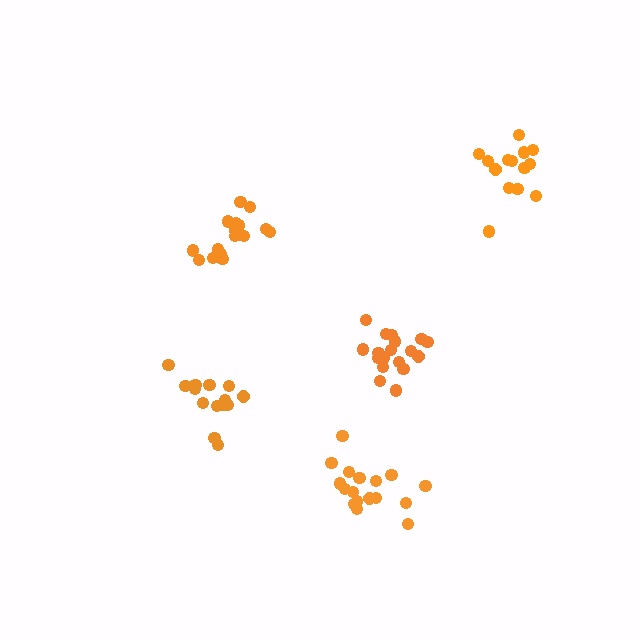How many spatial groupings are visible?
There are 5 spatial groupings.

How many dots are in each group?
Group 1: 17 dots, Group 2: 18 dots, Group 3: 14 dots, Group 4: 18 dots, Group 5: 14 dots (81 total).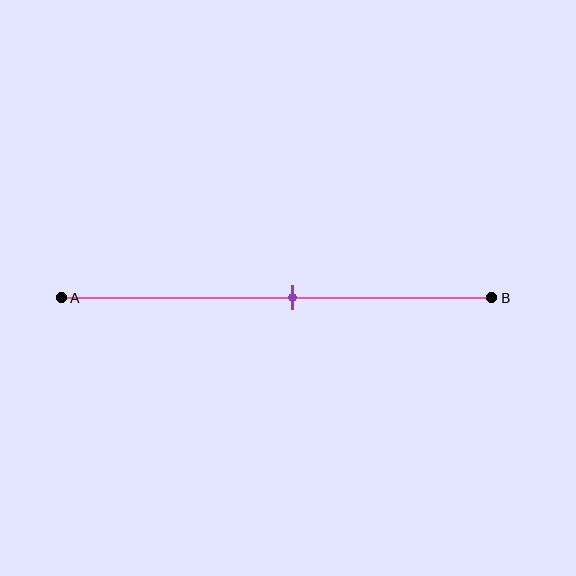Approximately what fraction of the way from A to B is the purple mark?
The purple mark is approximately 55% of the way from A to B.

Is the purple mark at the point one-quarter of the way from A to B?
No, the mark is at about 55% from A, not at the 25% one-quarter point.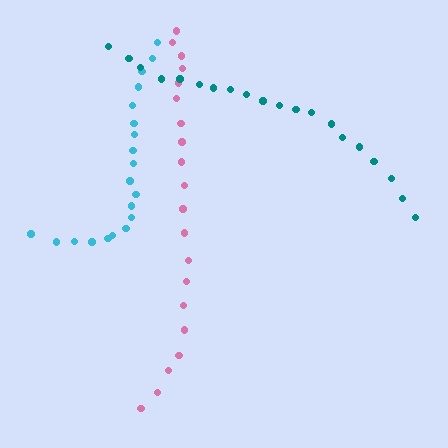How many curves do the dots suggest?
There are 3 distinct paths.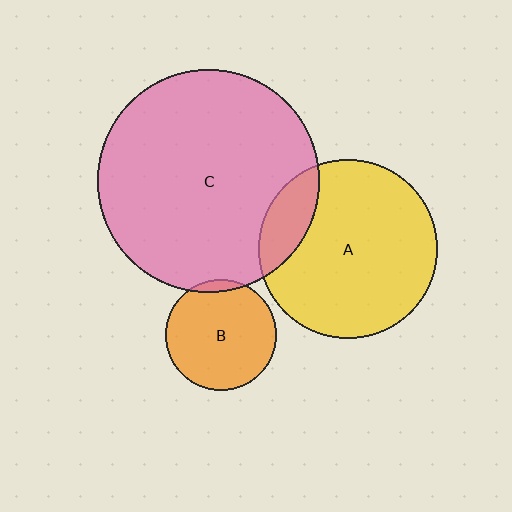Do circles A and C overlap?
Yes.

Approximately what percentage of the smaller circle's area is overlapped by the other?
Approximately 15%.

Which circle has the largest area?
Circle C (pink).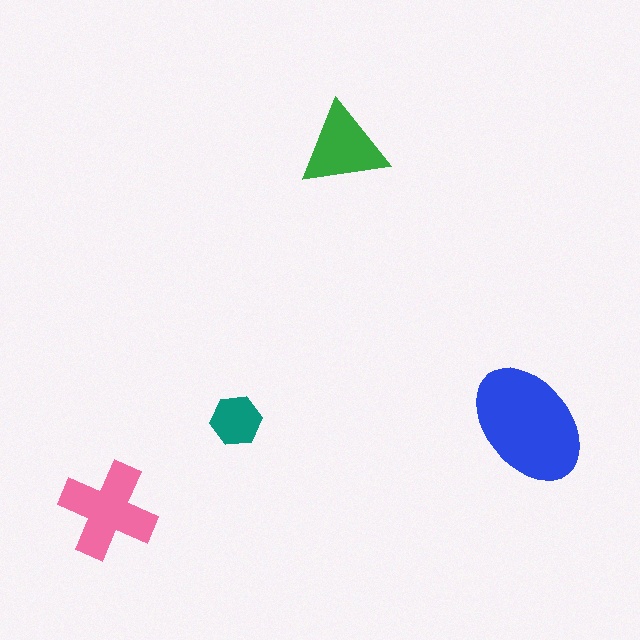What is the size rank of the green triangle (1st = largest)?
3rd.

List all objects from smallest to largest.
The teal hexagon, the green triangle, the pink cross, the blue ellipse.